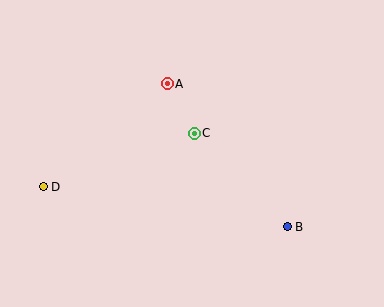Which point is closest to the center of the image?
Point C at (194, 133) is closest to the center.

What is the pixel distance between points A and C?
The distance between A and C is 56 pixels.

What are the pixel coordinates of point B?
Point B is at (287, 227).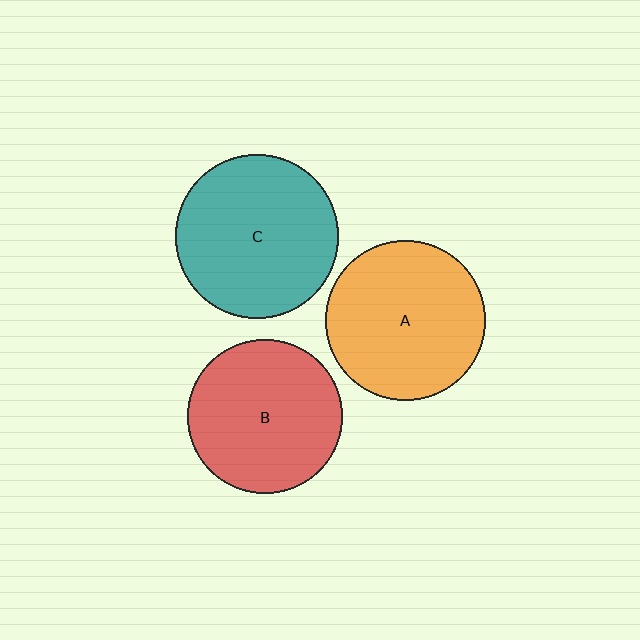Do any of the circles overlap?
No, none of the circles overlap.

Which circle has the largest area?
Circle C (teal).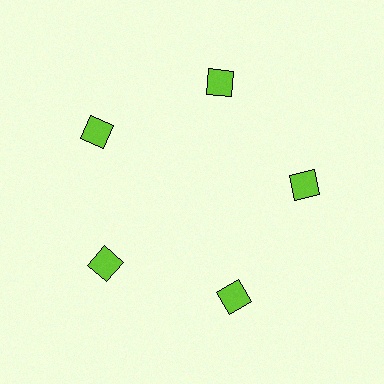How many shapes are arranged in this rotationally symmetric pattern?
There are 5 shapes, arranged in 5 groups of 1.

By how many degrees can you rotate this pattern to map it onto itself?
The pattern maps onto itself every 72 degrees of rotation.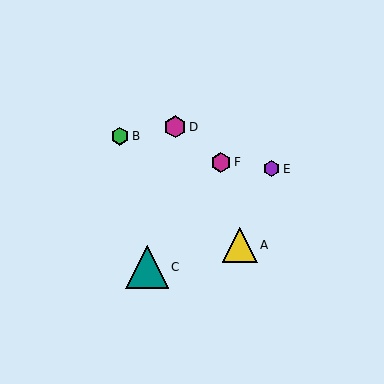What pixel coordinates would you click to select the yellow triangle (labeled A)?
Click at (240, 245) to select the yellow triangle A.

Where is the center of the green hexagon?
The center of the green hexagon is at (120, 136).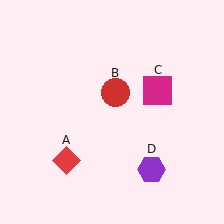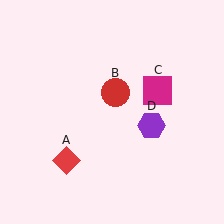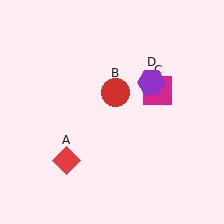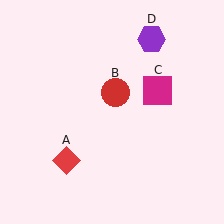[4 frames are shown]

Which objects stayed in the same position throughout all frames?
Red diamond (object A) and red circle (object B) and magenta square (object C) remained stationary.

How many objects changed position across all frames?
1 object changed position: purple hexagon (object D).